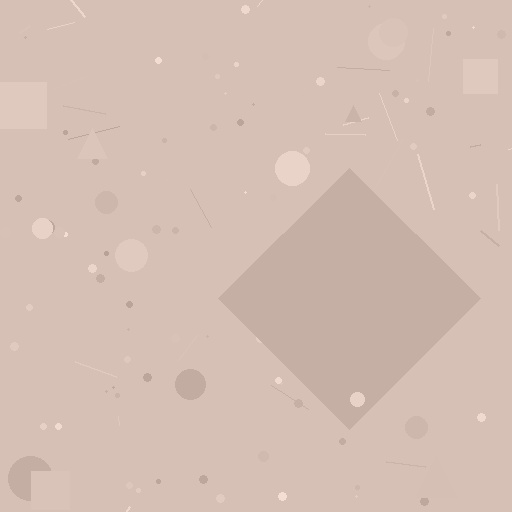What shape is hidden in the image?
A diamond is hidden in the image.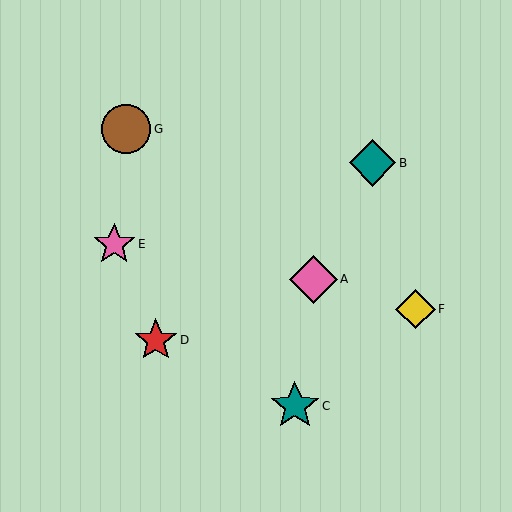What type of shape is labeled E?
Shape E is a pink star.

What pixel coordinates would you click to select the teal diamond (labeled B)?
Click at (372, 163) to select the teal diamond B.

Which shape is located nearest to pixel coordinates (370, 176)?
The teal diamond (labeled B) at (372, 163) is nearest to that location.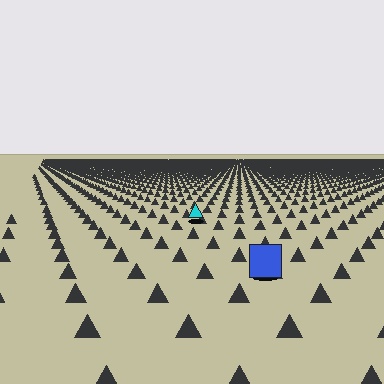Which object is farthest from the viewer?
The cyan triangle is farthest from the viewer. It appears smaller and the ground texture around it is denser.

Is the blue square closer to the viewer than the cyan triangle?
Yes. The blue square is closer — you can tell from the texture gradient: the ground texture is coarser near it.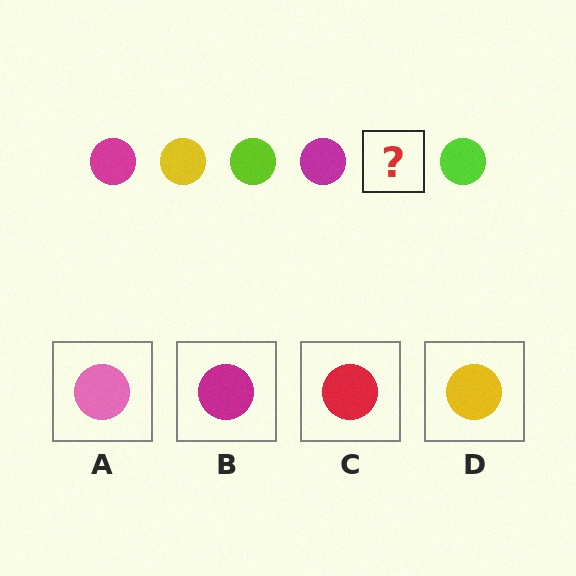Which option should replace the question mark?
Option D.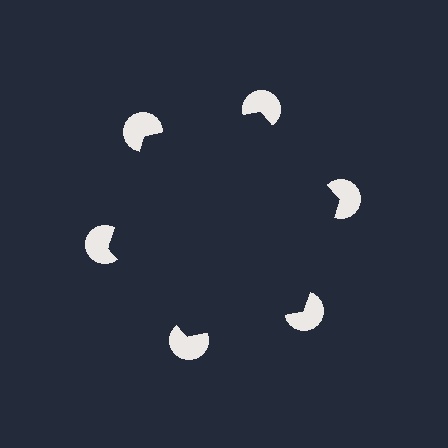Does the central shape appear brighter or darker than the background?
It typically appears slightly darker than the background, even though no actual brightness change is drawn.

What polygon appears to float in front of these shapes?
An illusory hexagon — its edges are inferred from the aligned wedge cuts in the pac-man discs, not physically drawn.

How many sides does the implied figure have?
6 sides.